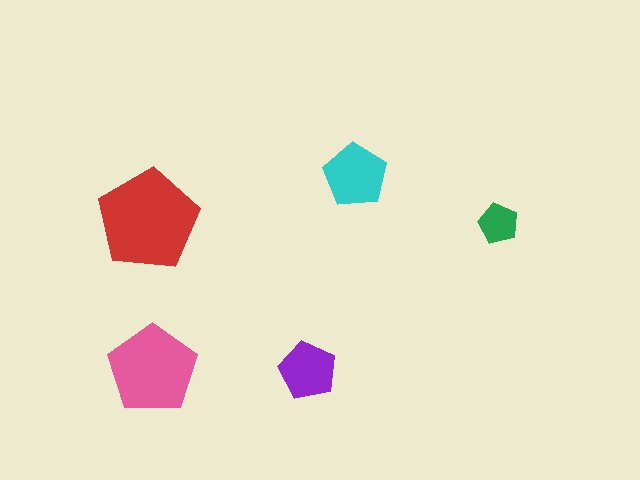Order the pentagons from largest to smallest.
the red one, the pink one, the cyan one, the purple one, the green one.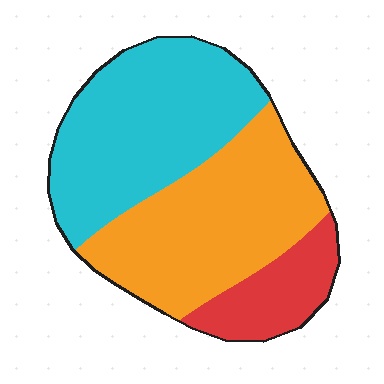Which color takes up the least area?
Red, at roughly 15%.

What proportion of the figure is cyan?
Cyan takes up between a quarter and a half of the figure.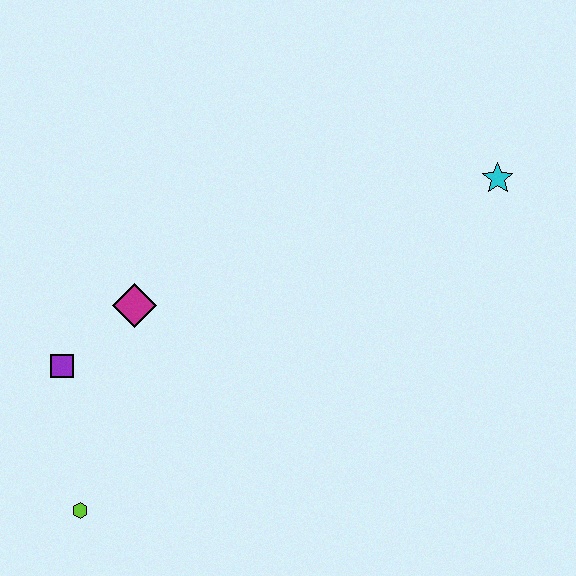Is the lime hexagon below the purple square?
Yes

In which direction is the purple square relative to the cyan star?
The purple square is to the left of the cyan star.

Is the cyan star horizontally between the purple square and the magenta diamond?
No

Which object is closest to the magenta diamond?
The purple square is closest to the magenta diamond.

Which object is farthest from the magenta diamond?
The cyan star is farthest from the magenta diamond.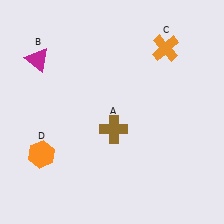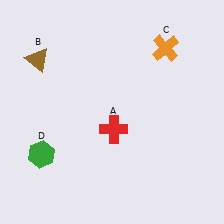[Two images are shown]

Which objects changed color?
A changed from brown to red. B changed from magenta to brown. D changed from orange to green.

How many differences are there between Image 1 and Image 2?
There are 3 differences between the two images.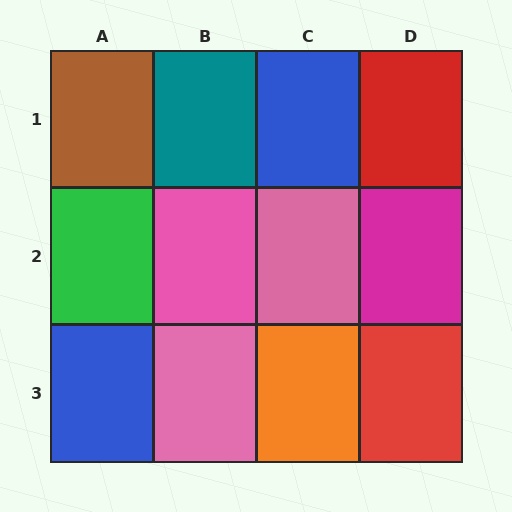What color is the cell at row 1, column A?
Brown.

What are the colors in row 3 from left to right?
Blue, pink, orange, red.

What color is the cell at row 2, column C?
Pink.